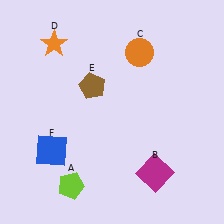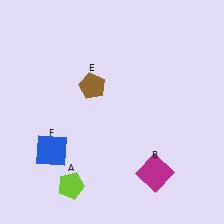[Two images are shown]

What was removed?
The orange star (D), the orange circle (C) were removed in Image 2.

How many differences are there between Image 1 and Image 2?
There are 2 differences between the two images.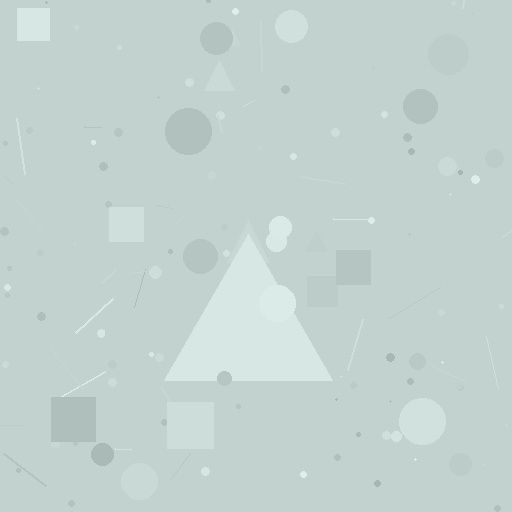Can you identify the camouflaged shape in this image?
The camouflaged shape is a triangle.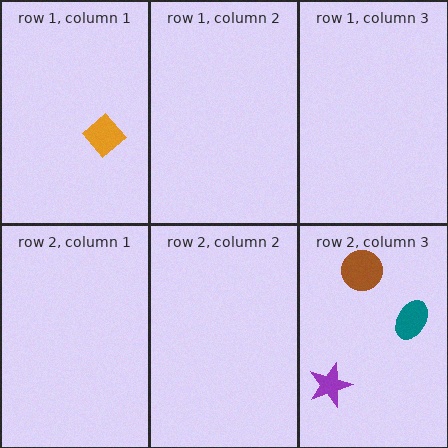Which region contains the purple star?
The row 2, column 3 region.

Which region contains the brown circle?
The row 2, column 3 region.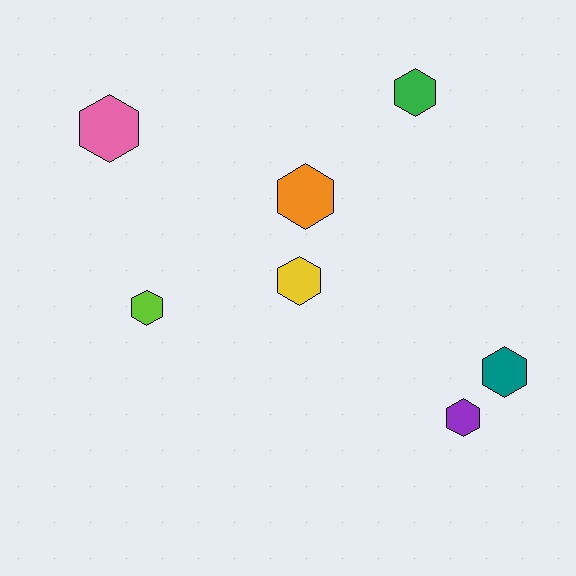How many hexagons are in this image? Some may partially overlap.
There are 7 hexagons.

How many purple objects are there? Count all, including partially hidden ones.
There is 1 purple object.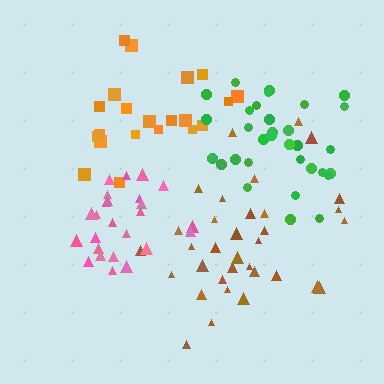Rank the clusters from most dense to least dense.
pink, green, orange, brown.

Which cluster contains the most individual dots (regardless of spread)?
Brown (34).